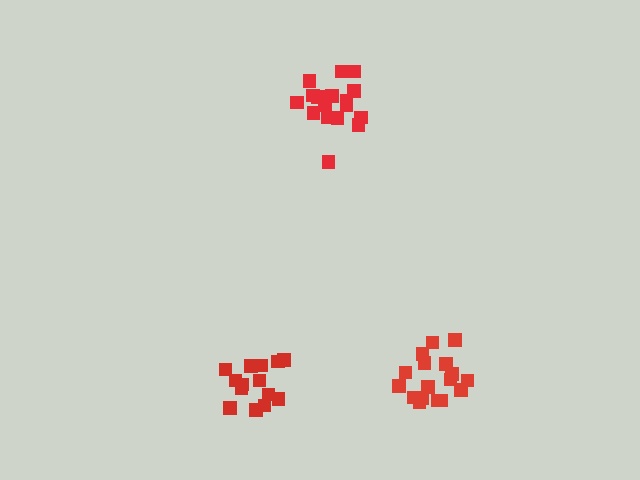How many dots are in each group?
Group 1: 17 dots, Group 2: 14 dots, Group 3: 18 dots (49 total).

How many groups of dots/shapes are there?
There are 3 groups.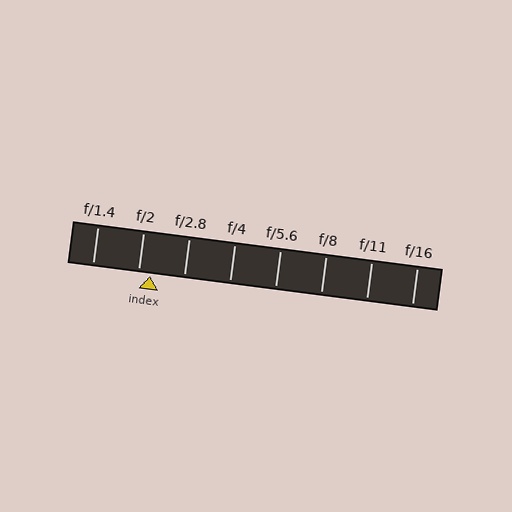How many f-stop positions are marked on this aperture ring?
There are 8 f-stop positions marked.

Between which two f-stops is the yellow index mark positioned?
The index mark is between f/2 and f/2.8.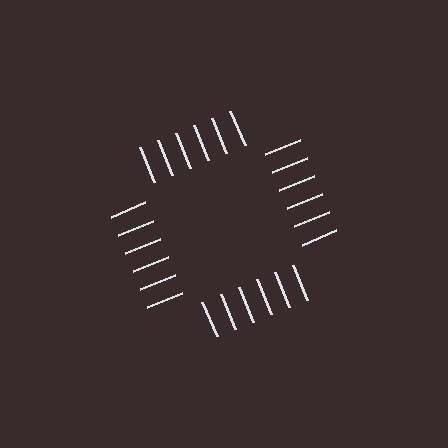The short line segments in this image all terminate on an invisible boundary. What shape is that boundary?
An illusory square — the line segments terminate on its edges but no continuous stroke is drawn.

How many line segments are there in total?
24 — 6 along each of the 4 edges.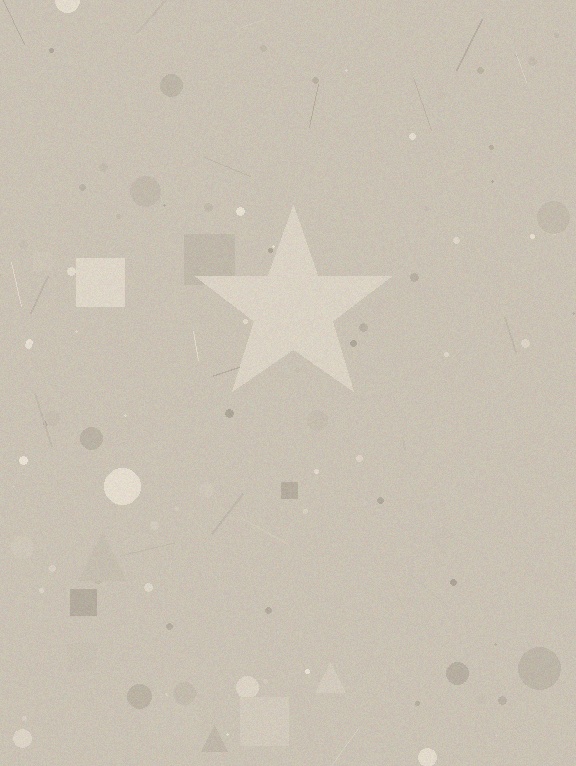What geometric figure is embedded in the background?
A star is embedded in the background.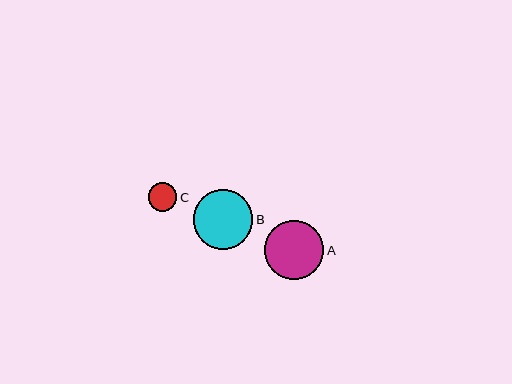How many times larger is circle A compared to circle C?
Circle A is approximately 2.0 times the size of circle C.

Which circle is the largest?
Circle B is the largest with a size of approximately 60 pixels.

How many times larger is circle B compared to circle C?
Circle B is approximately 2.1 times the size of circle C.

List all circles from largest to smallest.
From largest to smallest: B, A, C.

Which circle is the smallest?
Circle C is the smallest with a size of approximately 29 pixels.